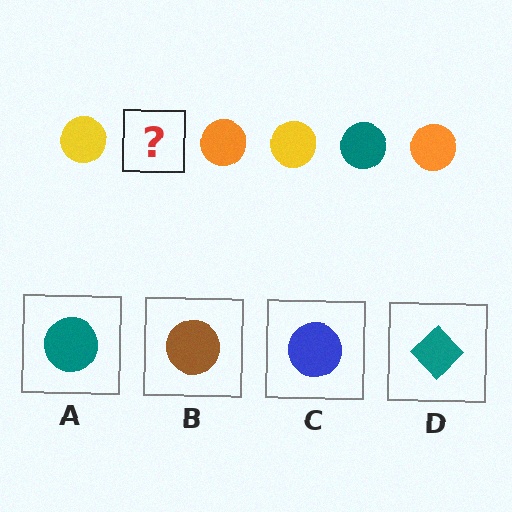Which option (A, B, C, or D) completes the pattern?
A.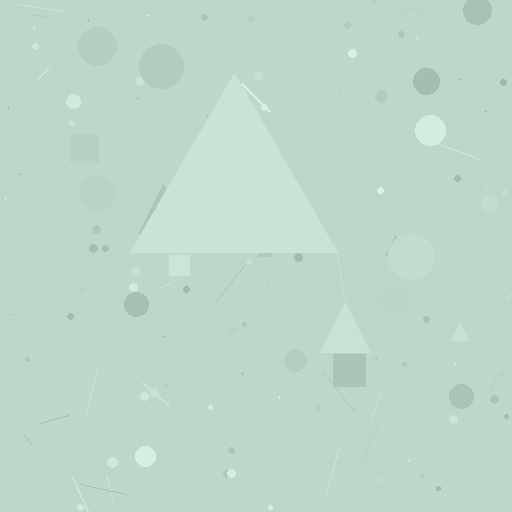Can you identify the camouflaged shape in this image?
The camouflaged shape is a triangle.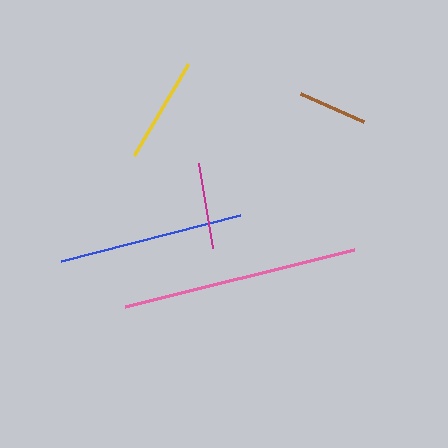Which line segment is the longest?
The pink line is the longest at approximately 236 pixels.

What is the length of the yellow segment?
The yellow segment is approximately 105 pixels long.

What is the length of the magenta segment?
The magenta segment is approximately 85 pixels long.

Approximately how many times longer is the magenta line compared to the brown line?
The magenta line is approximately 1.2 times the length of the brown line.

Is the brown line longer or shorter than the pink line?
The pink line is longer than the brown line.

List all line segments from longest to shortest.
From longest to shortest: pink, blue, yellow, magenta, brown.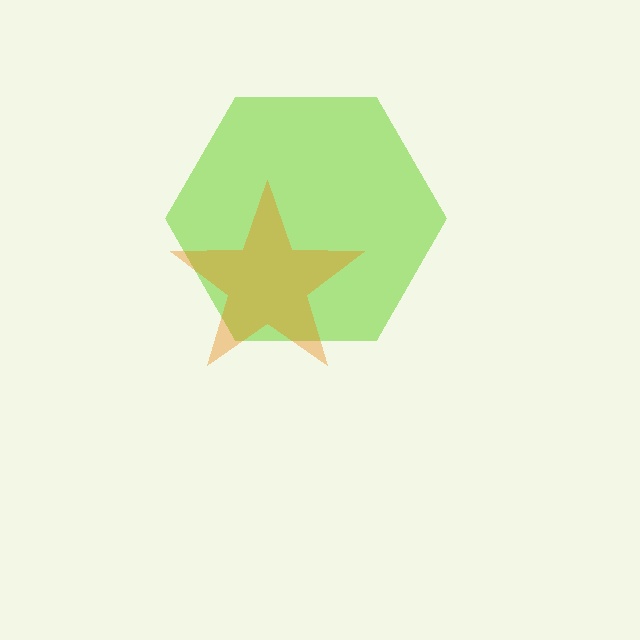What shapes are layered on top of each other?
The layered shapes are: a lime hexagon, an orange star.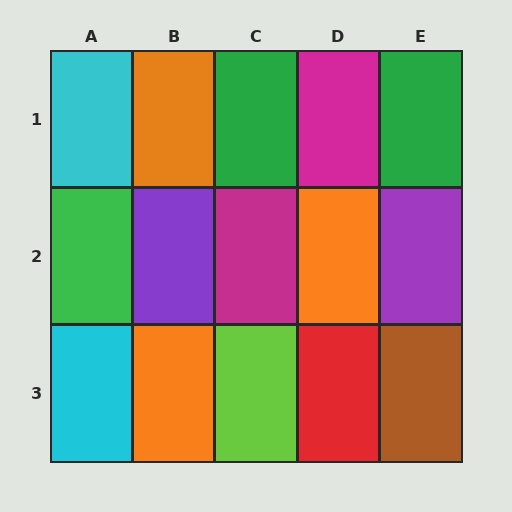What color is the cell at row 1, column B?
Orange.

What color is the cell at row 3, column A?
Cyan.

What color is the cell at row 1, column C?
Green.